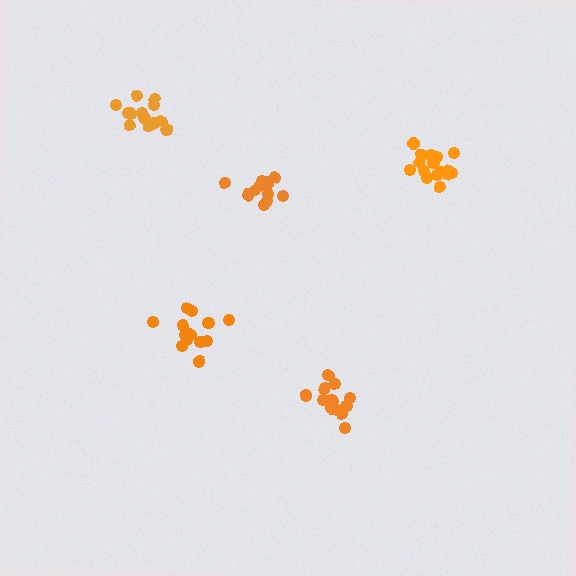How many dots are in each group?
Group 1: 14 dots, Group 2: 13 dots, Group 3: 17 dots, Group 4: 14 dots, Group 5: 14 dots (72 total).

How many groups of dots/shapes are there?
There are 5 groups.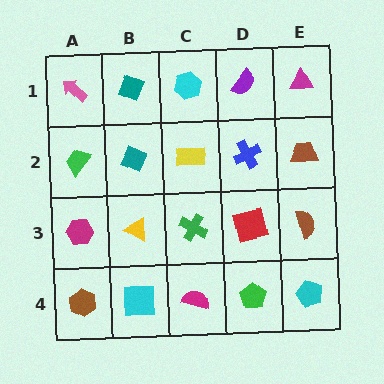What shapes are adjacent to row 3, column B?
A teal diamond (row 2, column B), a cyan square (row 4, column B), a magenta hexagon (row 3, column A), a green cross (row 3, column C).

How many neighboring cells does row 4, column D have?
3.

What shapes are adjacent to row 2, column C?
A cyan hexagon (row 1, column C), a green cross (row 3, column C), a teal diamond (row 2, column B), a blue cross (row 2, column D).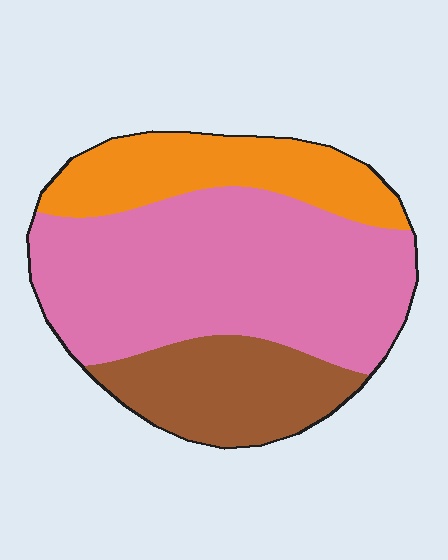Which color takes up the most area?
Pink, at roughly 55%.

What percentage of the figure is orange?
Orange takes up about one fifth (1/5) of the figure.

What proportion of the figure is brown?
Brown covers around 20% of the figure.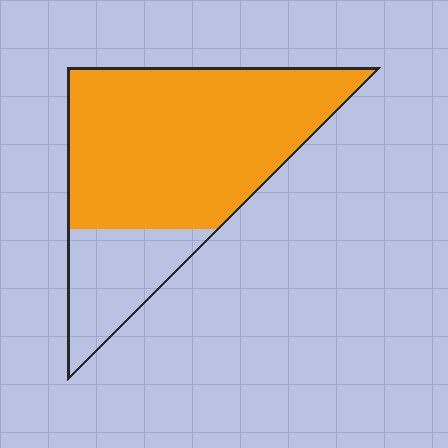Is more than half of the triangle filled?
Yes.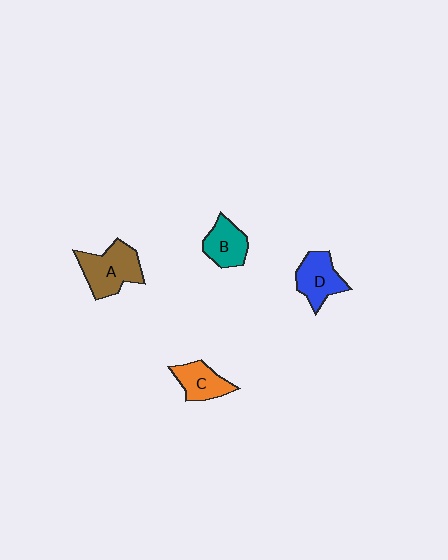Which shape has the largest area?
Shape A (brown).